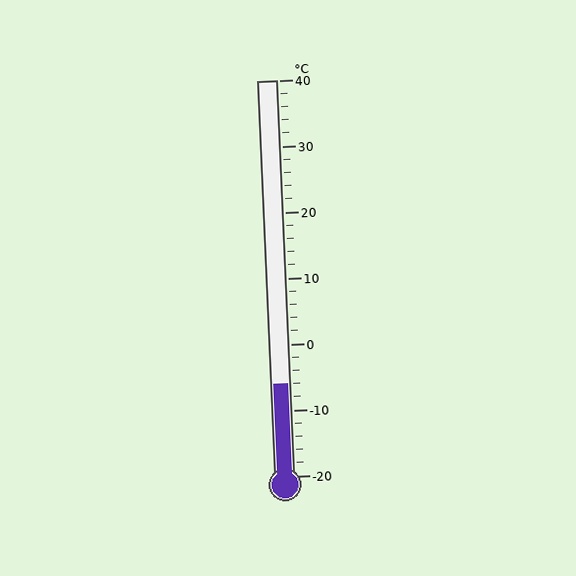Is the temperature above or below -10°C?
The temperature is above -10°C.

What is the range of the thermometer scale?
The thermometer scale ranges from -20°C to 40°C.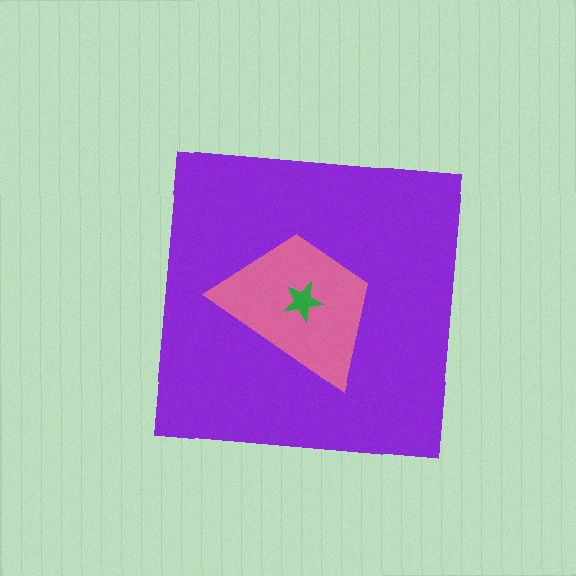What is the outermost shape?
The purple square.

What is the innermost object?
The green star.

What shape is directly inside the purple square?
The pink trapezoid.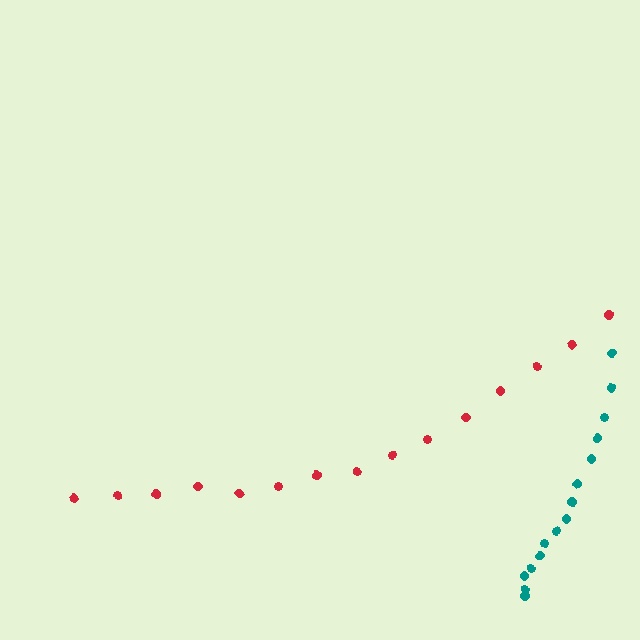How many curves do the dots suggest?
There are 2 distinct paths.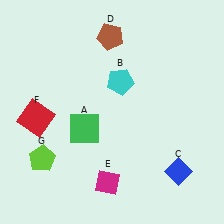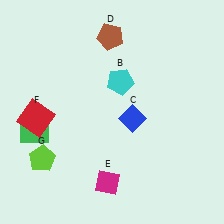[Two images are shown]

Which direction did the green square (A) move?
The green square (A) moved left.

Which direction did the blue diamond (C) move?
The blue diamond (C) moved up.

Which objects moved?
The objects that moved are: the green square (A), the blue diamond (C).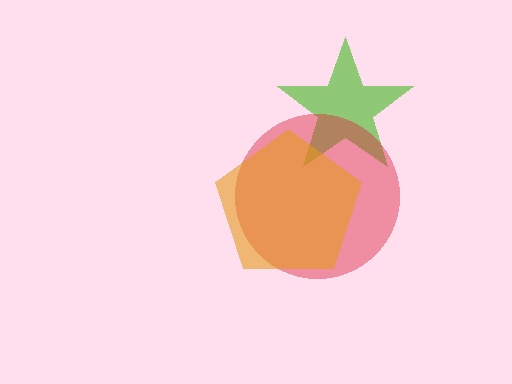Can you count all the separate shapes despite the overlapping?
Yes, there are 3 separate shapes.